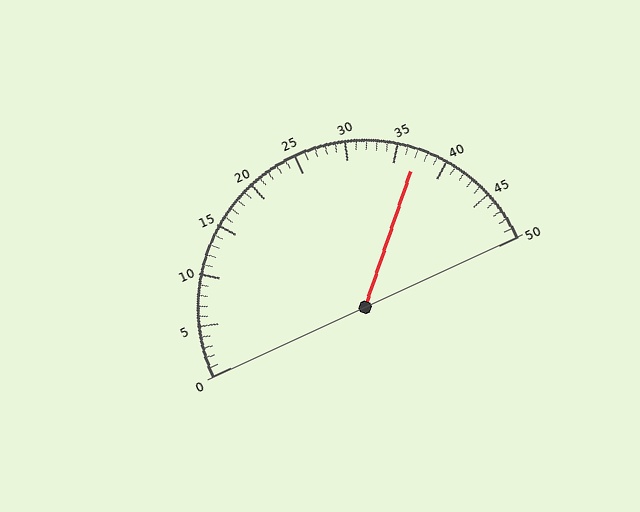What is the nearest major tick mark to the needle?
The nearest major tick mark is 35.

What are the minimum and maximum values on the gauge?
The gauge ranges from 0 to 50.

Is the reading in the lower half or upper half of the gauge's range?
The reading is in the upper half of the range (0 to 50).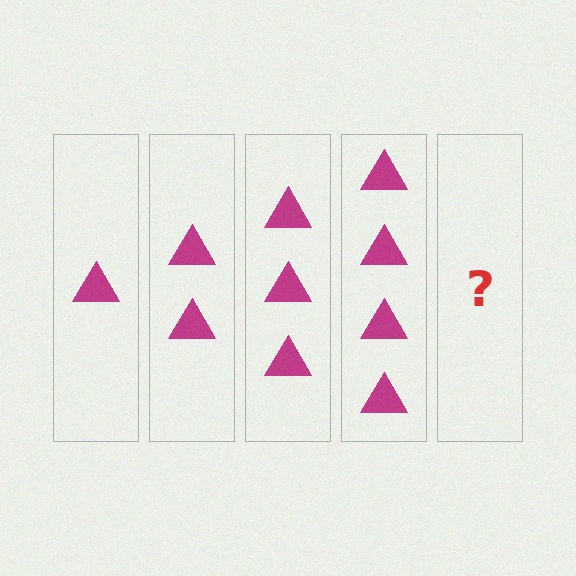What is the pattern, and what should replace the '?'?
The pattern is that each step adds one more triangle. The '?' should be 5 triangles.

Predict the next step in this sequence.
The next step is 5 triangles.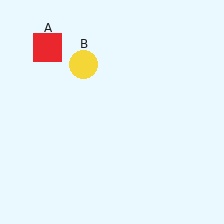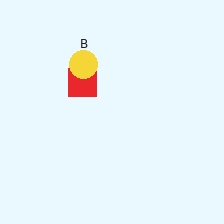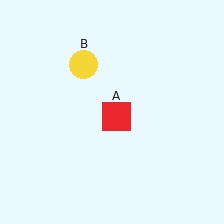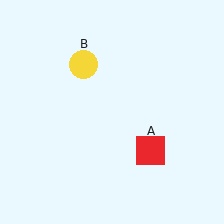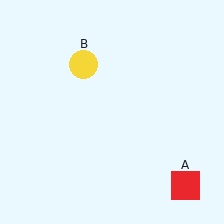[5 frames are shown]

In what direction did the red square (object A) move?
The red square (object A) moved down and to the right.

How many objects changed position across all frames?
1 object changed position: red square (object A).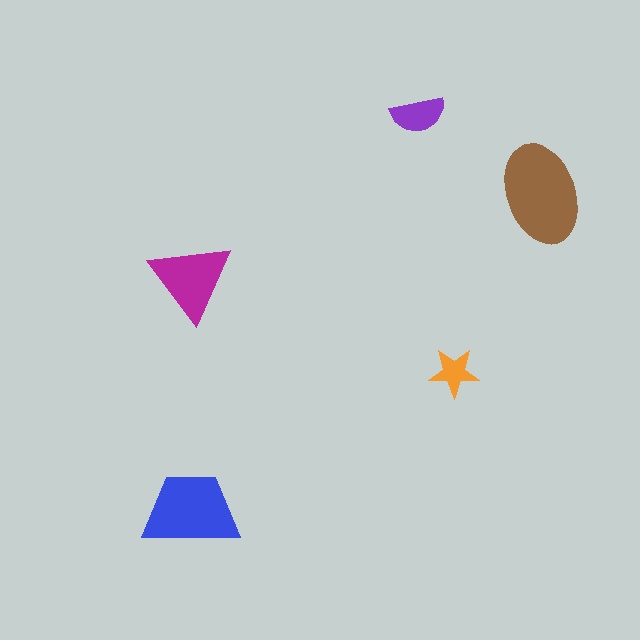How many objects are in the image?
There are 5 objects in the image.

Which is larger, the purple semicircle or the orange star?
The purple semicircle.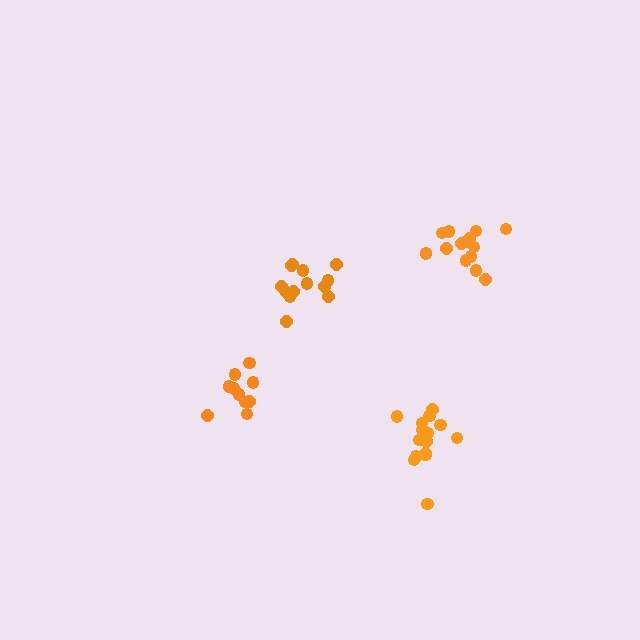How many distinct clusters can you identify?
There are 4 distinct clusters.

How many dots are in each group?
Group 1: 13 dots, Group 2: 14 dots, Group 3: 16 dots, Group 4: 10 dots (53 total).